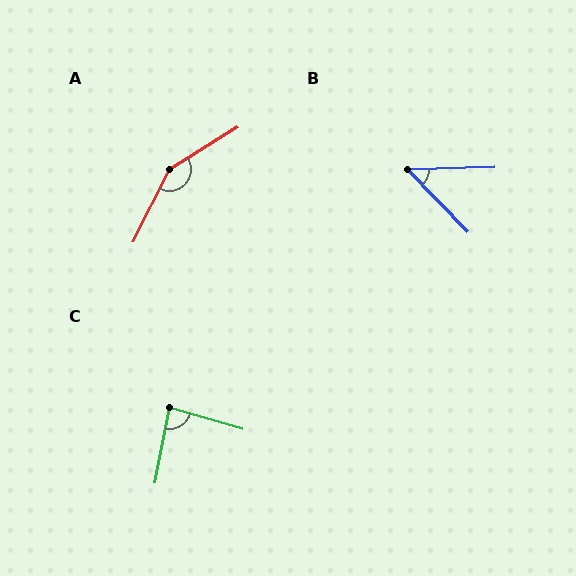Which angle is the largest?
A, at approximately 149 degrees.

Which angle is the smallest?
B, at approximately 48 degrees.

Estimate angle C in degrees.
Approximately 84 degrees.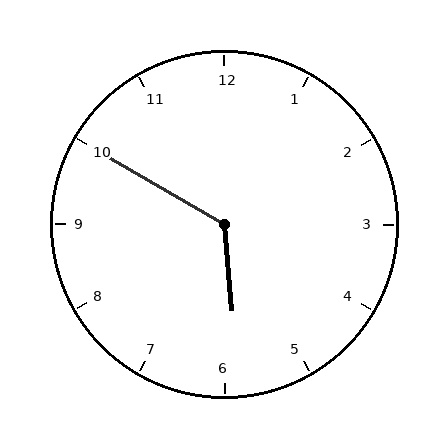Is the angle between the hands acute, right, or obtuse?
It is obtuse.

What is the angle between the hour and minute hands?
Approximately 125 degrees.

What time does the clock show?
5:50.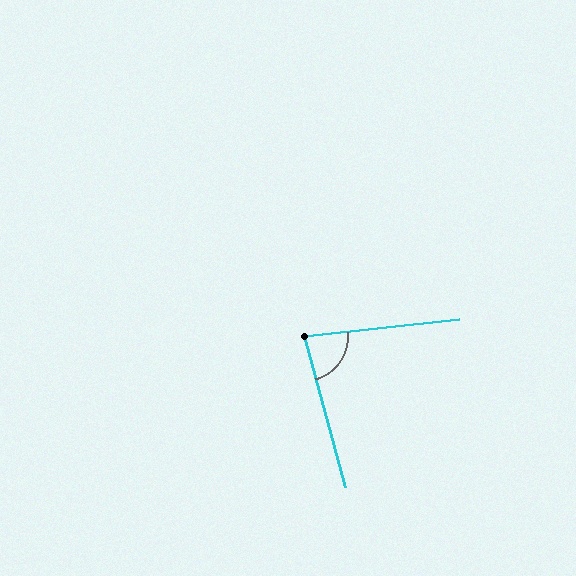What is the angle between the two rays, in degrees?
Approximately 81 degrees.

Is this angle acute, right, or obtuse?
It is acute.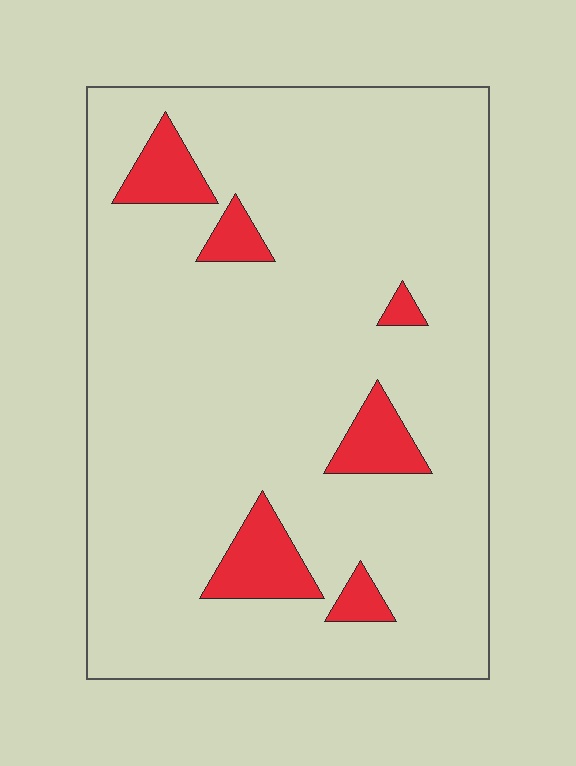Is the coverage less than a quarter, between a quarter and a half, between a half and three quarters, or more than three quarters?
Less than a quarter.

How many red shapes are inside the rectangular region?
6.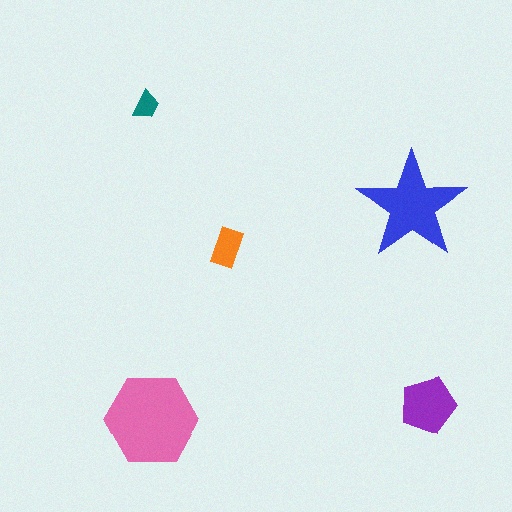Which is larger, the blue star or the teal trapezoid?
The blue star.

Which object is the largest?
The pink hexagon.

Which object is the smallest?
The teal trapezoid.